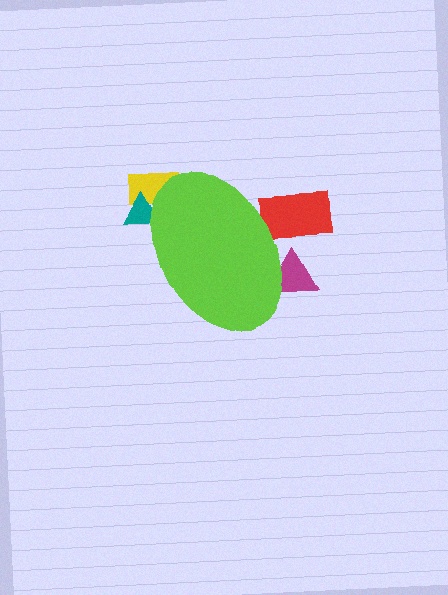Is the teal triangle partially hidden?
Yes, the teal triangle is partially hidden behind the lime ellipse.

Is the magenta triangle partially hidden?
Yes, the magenta triangle is partially hidden behind the lime ellipse.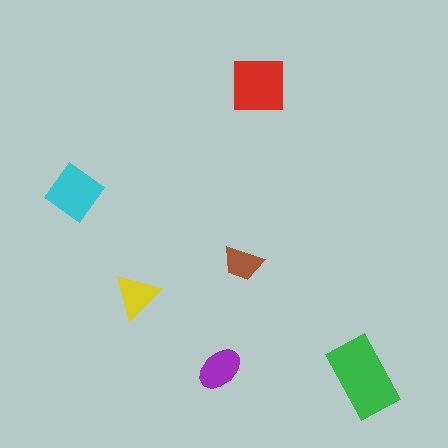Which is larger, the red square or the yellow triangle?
The red square.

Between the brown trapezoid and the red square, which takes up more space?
The red square.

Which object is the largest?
The green rectangle.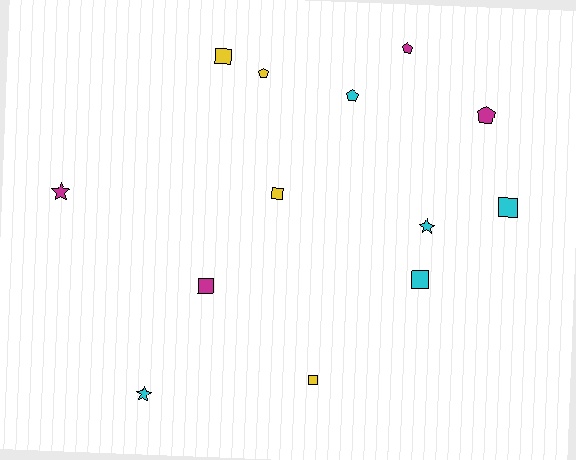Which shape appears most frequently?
Square, with 6 objects.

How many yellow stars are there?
There are no yellow stars.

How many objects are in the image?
There are 13 objects.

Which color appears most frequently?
Cyan, with 5 objects.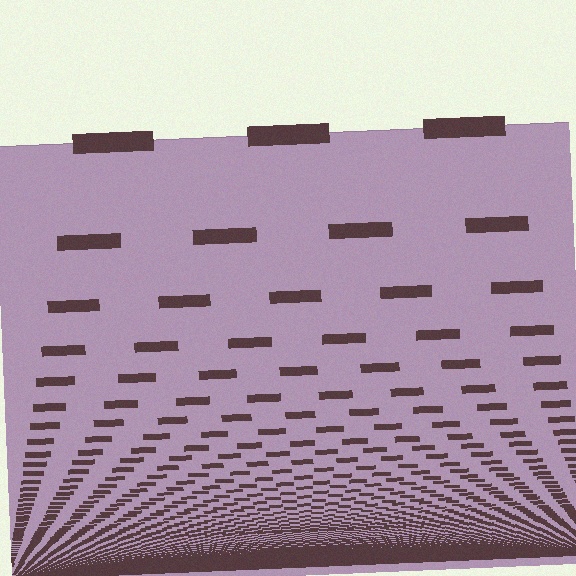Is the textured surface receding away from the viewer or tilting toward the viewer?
The surface appears to tilt toward the viewer. Texture elements get larger and sparser toward the top.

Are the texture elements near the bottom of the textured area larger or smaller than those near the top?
Smaller. The gradient is inverted — elements near the bottom are smaller and denser.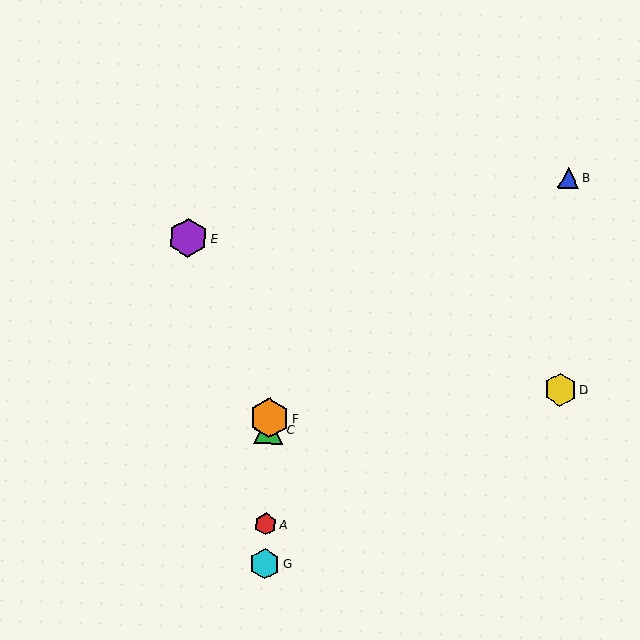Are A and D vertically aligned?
No, A is at x≈266 and D is at x≈560.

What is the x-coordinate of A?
Object A is at x≈266.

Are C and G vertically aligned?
Yes, both are at x≈269.